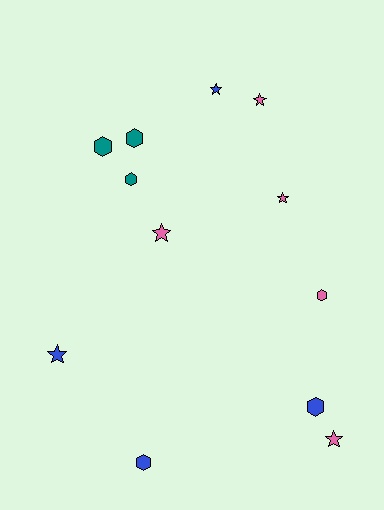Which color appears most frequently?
Pink, with 5 objects.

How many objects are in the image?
There are 12 objects.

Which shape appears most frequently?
Hexagon, with 6 objects.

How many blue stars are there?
There are 2 blue stars.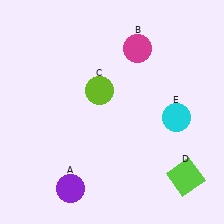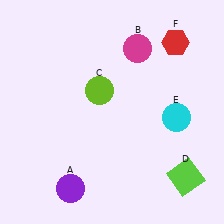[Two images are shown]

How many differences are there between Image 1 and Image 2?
There is 1 difference between the two images.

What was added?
A red hexagon (F) was added in Image 2.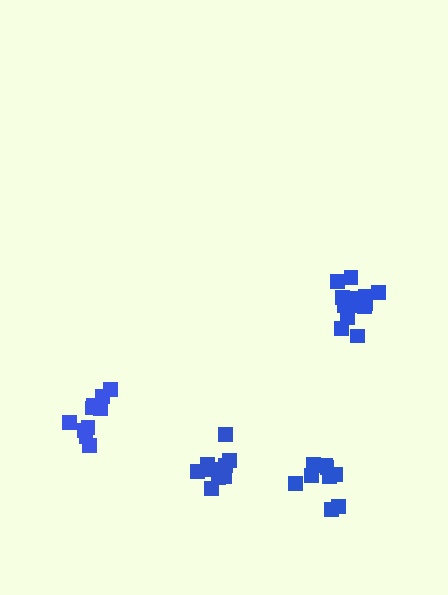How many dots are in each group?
Group 1: 10 dots, Group 2: 11 dots, Group 3: 10 dots, Group 4: 15 dots (46 total).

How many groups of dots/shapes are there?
There are 4 groups.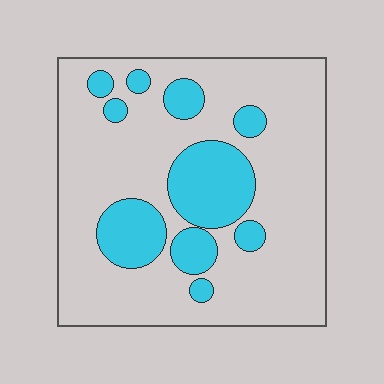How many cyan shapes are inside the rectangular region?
10.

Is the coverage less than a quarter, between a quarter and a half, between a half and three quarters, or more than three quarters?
Less than a quarter.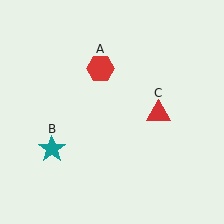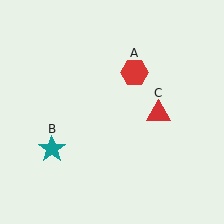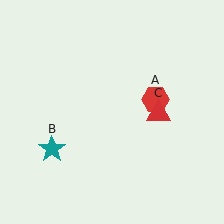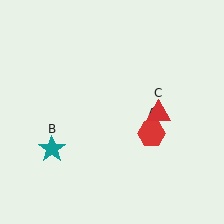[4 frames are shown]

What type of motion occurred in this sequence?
The red hexagon (object A) rotated clockwise around the center of the scene.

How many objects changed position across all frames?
1 object changed position: red hexagon (object A).